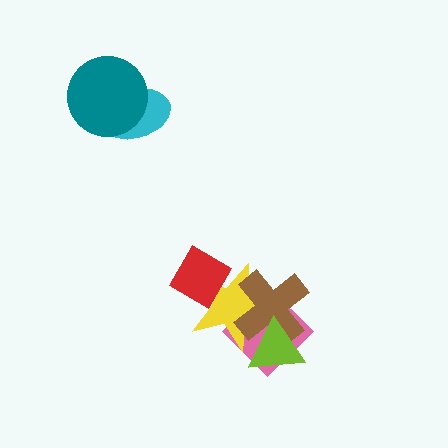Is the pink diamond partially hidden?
Yes, it is partially covered by another shape.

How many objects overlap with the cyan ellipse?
1 object overlaps with the cyan ellipse.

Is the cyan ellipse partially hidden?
Yes, it is partially covered by another shape.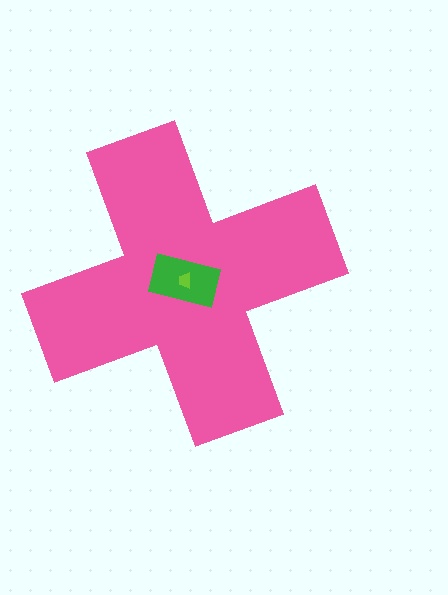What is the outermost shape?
The pink cross.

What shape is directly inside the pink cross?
The green rectangle.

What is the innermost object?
The lime trapezoid.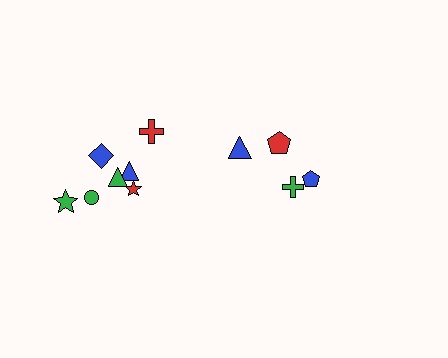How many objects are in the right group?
There are 3 objects.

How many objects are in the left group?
There are 8 objects.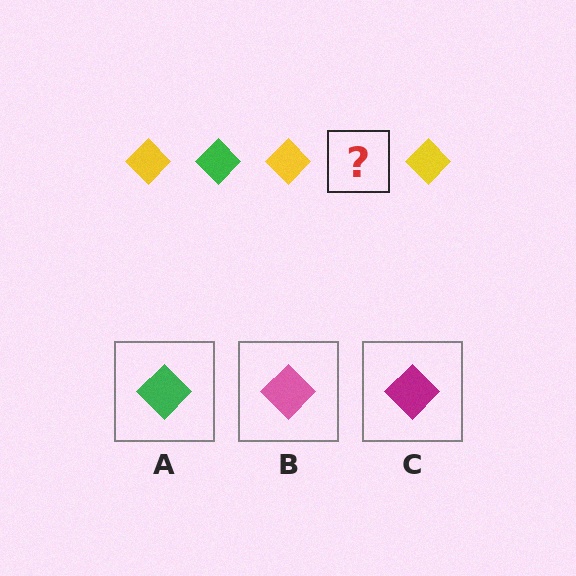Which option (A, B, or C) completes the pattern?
A.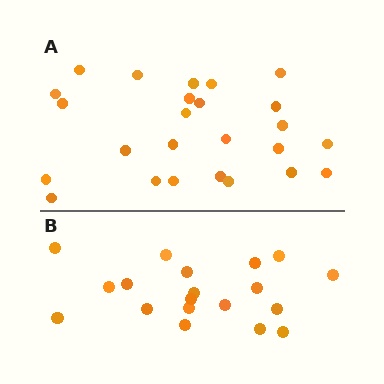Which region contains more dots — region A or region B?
Region A (the top region) has more dots.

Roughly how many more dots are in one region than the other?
Region A has about 6 more dots than region B.